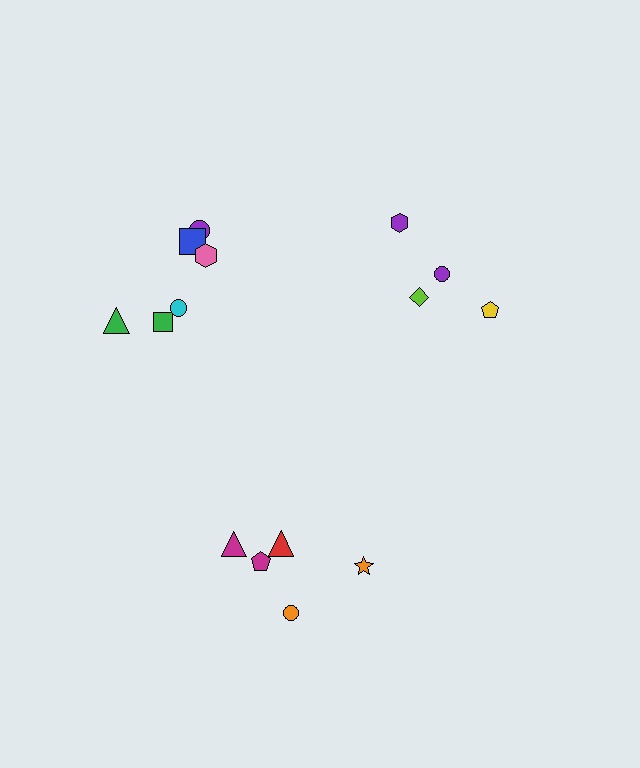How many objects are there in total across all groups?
There are 15 objects.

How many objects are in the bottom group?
There are 5 objects.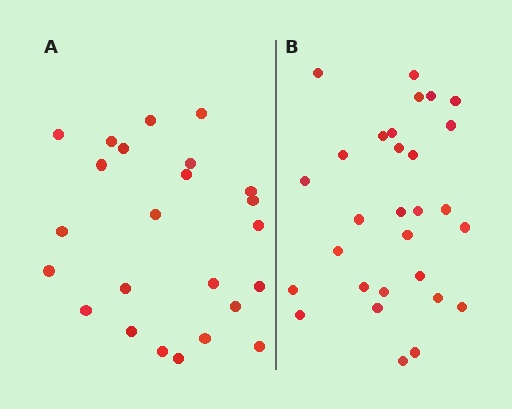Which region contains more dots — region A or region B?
Region B (the right region) has more dots.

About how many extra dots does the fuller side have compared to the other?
Region B has about 5 more dots than region A.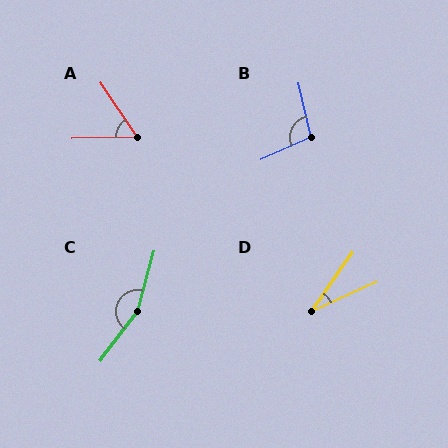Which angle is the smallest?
D, at approximately 31 degrees.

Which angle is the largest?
C, at approximately 157 degrees.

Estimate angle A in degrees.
Approximately 57 degrees.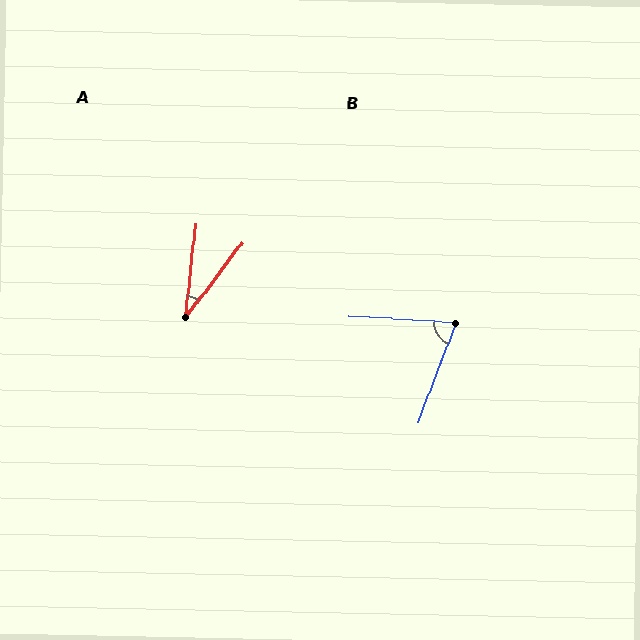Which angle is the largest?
B, at approximately 73 degrees.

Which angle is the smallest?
A, at approximately 31 degrees.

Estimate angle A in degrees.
Approximately 31 degrees.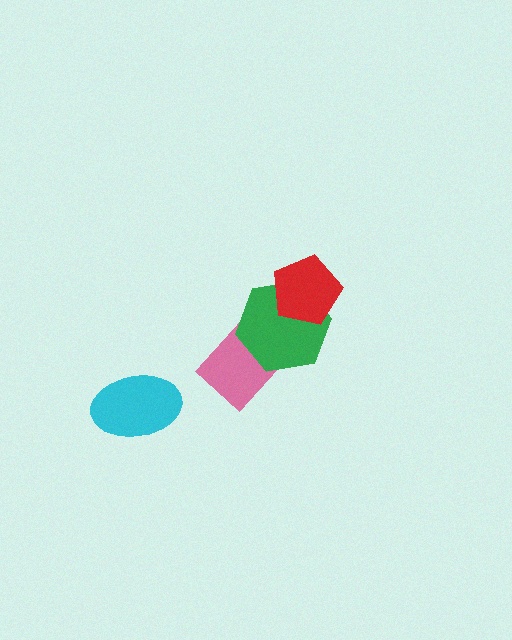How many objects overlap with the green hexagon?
2 objects overlap with the green hexagon.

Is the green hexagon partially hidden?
Yes, it is partially covered by another shape.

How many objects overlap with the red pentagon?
1 object overlaps with the red pentagon.